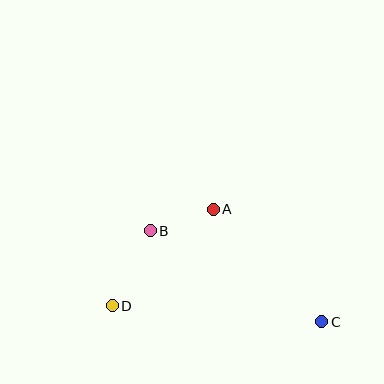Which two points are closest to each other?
Points A and B are closest to each other.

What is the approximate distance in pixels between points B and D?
The distance between B and D is approximately 84 pixels.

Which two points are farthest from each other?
Points C and D are farthest from each other.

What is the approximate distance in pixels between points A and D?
The distance between A and D is approximately 140 pixels.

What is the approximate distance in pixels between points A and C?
The distance between A and C is approximately 156 pixels.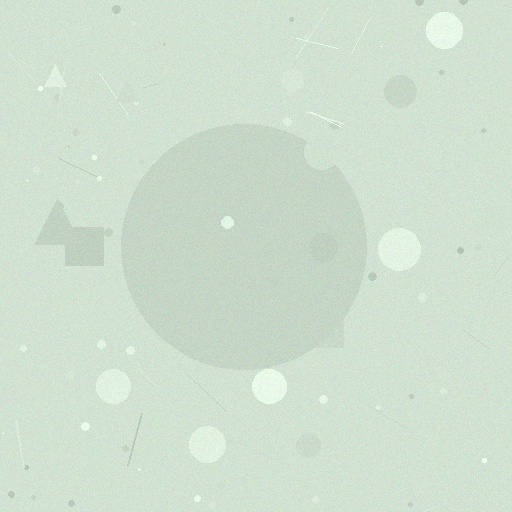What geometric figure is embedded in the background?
A circle is embedded in the background.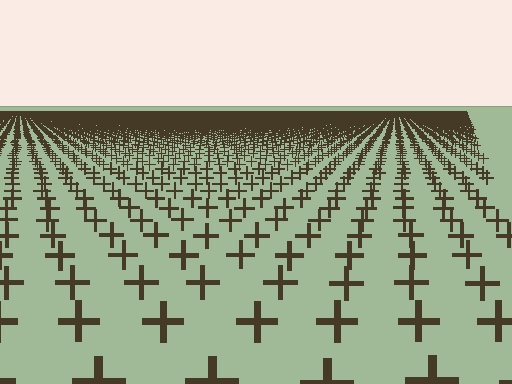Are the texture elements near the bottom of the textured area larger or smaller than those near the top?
Larger. Near the bottom, elements are closer to the viewer and appear at a bigger on-screen size.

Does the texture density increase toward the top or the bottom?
Density increases toward the top.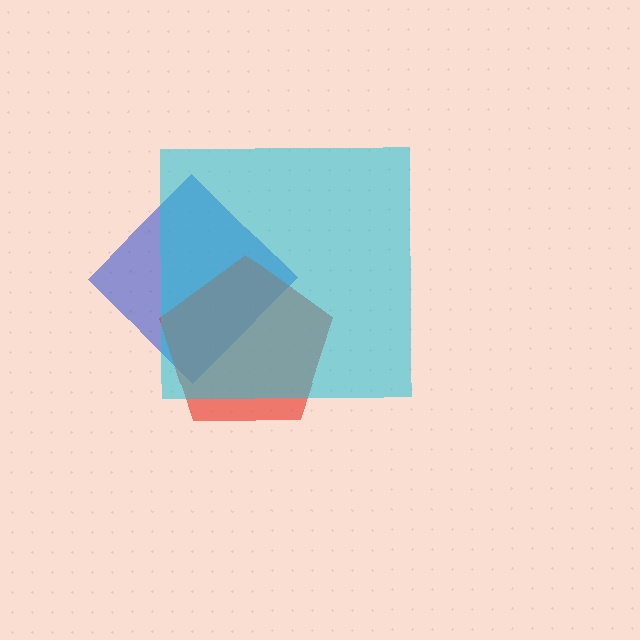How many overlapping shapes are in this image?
There are 3 overlapping shapes in the image.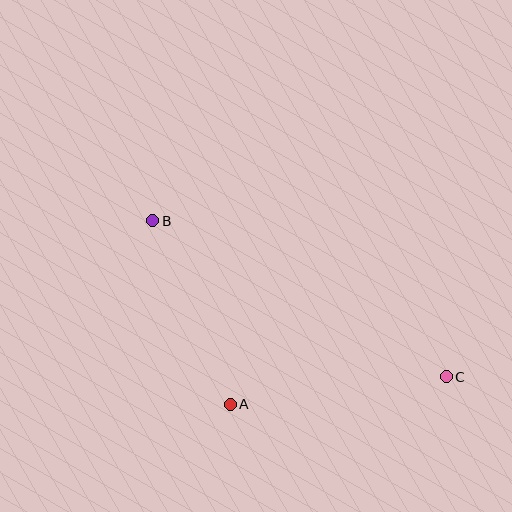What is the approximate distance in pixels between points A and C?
The distance between A and C is approximately 218 pixels.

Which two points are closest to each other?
Points A and B are closest to each other.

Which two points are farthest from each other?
Points B and C are farthest from each other.